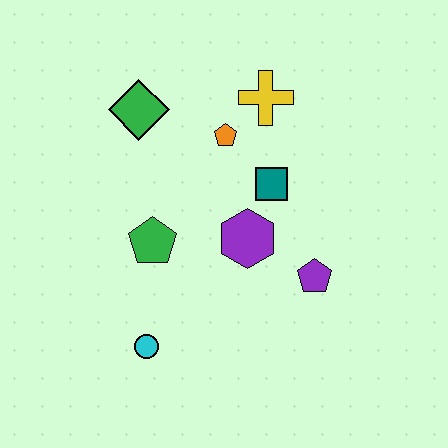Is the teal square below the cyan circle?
No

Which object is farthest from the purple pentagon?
The green diamond is farthest from the purple pentagon.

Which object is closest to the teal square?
The purple hexagon is closest to the teal square.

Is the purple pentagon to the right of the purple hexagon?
Yes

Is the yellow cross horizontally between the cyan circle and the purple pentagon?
Yes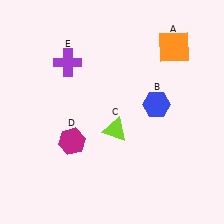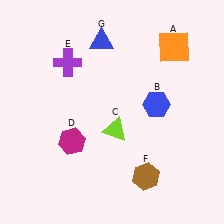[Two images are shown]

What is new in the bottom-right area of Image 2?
A brown hexagon (F) was added in the bottom-right area of Image 2.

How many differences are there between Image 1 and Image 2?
There are 2 differences between the two images.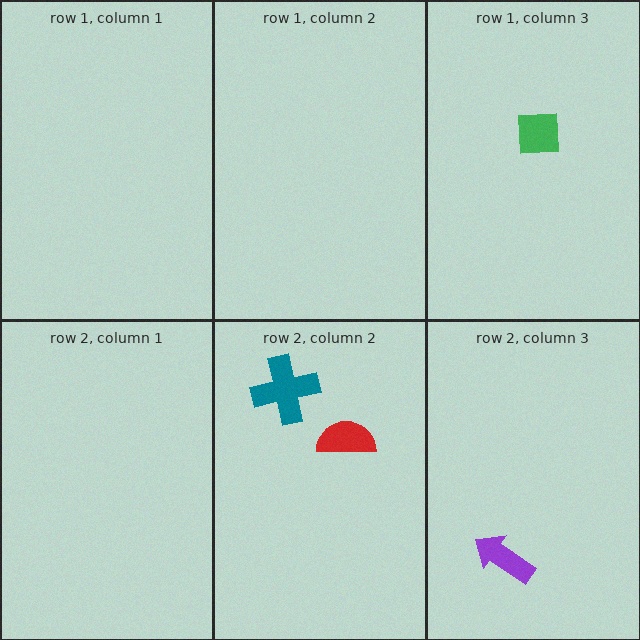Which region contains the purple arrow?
The row 2, column 3 region.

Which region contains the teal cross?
The row 2, column 2 region.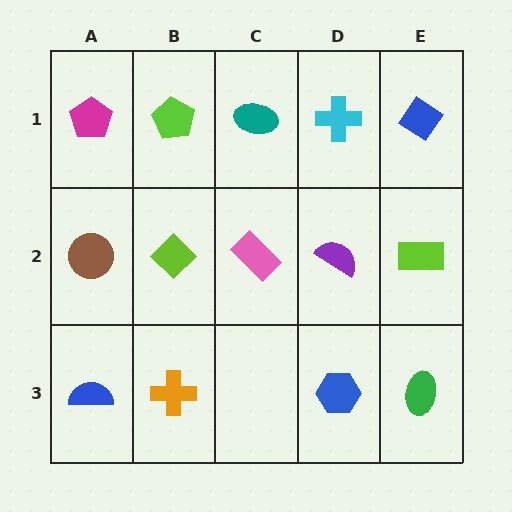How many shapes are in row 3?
4 shapes.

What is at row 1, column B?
A lime pentagon.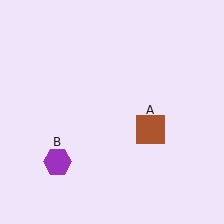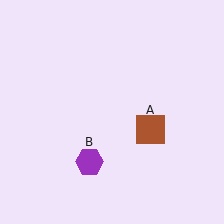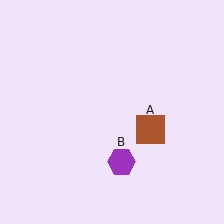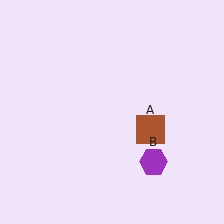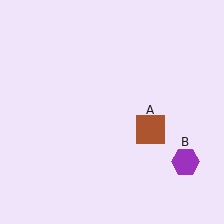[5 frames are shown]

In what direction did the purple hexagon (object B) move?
The purple hexagon (object B) moved right.